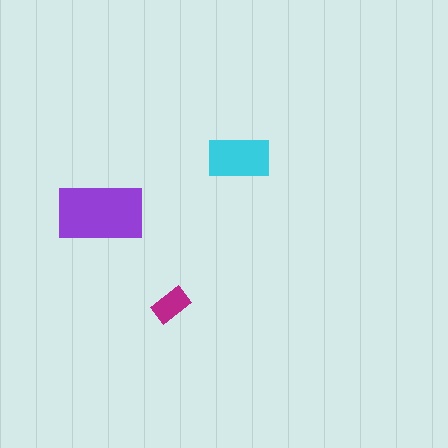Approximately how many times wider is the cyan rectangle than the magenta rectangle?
About 1.5 times wider.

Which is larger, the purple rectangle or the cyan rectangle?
The purple one.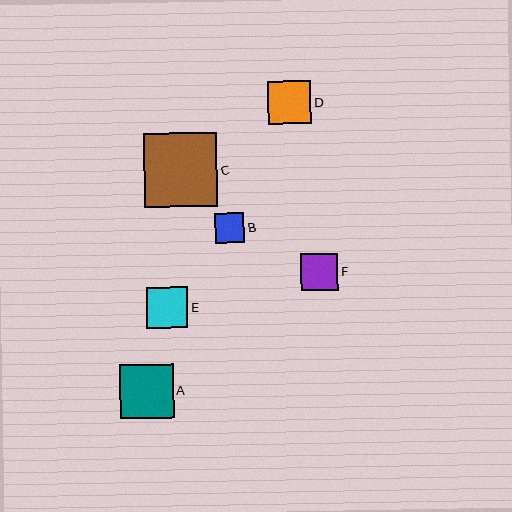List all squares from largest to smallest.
From largest to smallest: C, A, D, E, F, B.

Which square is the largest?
Square C is the largest with a size of approximately 74 pixels.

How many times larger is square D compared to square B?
Square D is approximately 1.5 times the size of square B.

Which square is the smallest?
Square B is the smallest with a size of approximately 29 pixels.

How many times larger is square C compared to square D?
Square C is approximately 1.7 times the size of square D.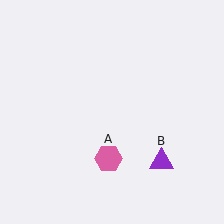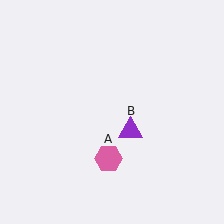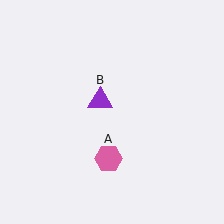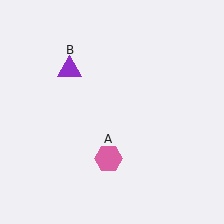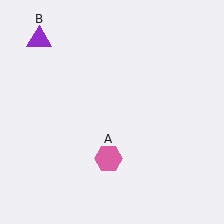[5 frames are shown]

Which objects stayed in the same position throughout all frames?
Pink hexagon (object A) remained stationary.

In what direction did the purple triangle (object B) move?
The purple triangle (object B) moved up and to the left.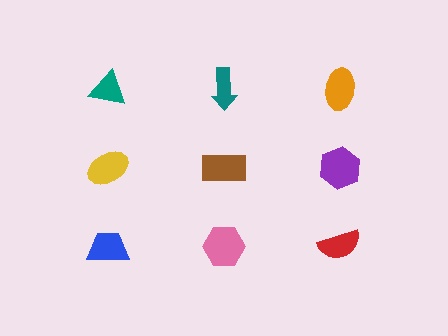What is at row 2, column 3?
A purple hexagon.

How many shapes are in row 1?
3 shapes.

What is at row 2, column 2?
A brown rectangle.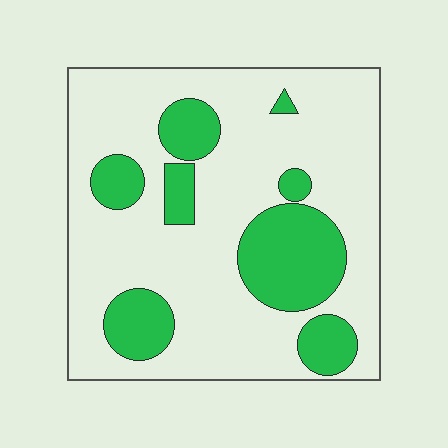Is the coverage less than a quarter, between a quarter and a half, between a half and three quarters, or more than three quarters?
Between a quarter and a half.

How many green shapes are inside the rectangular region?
8.